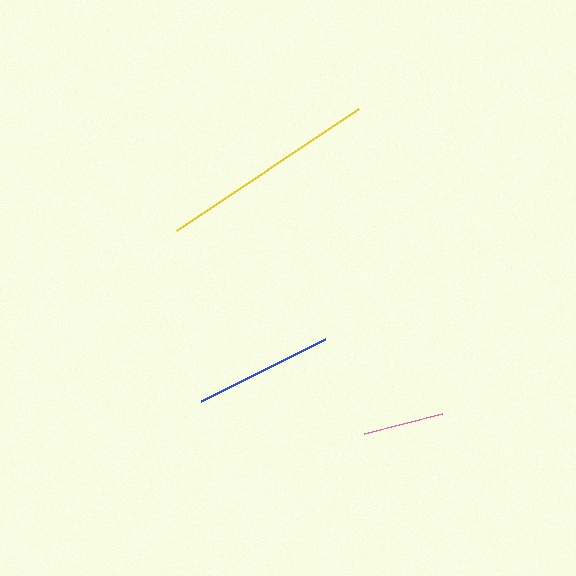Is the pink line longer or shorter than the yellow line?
The yellow line is longer than the pink line.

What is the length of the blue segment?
The blue segment is approximately 139 pixels long.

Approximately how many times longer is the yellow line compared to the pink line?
The yellow line is approximately 2.7 times the length of the pink line.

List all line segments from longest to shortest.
From longest to shortest: yellow, blue, pink.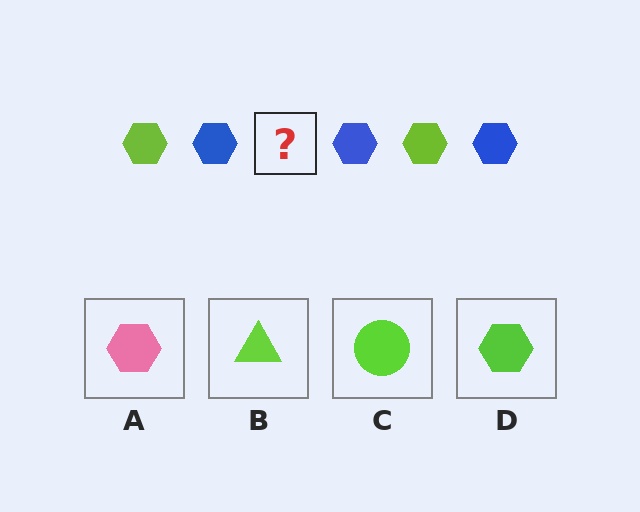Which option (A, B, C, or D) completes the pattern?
D.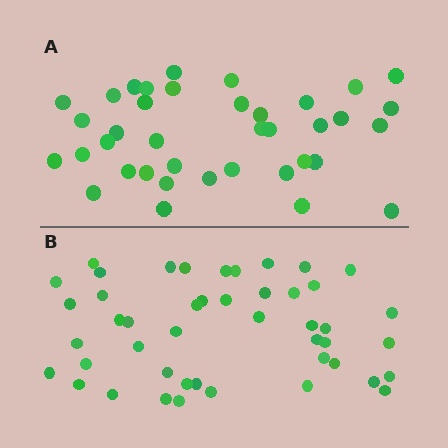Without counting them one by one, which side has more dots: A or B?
Region B (the bottom region) has more dots.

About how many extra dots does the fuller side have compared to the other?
Region B has roughly 8 or so more dots than region A.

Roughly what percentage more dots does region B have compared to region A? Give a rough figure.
About 20% more.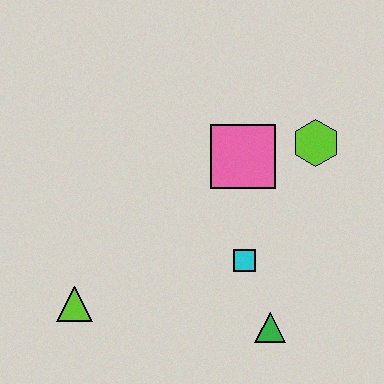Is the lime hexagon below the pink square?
No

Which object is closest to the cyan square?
The green triangle is closest to the cyan square.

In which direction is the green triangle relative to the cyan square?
The green triangle is below the cyan square.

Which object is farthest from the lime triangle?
The lime hexagon is farthest from the lime triangle.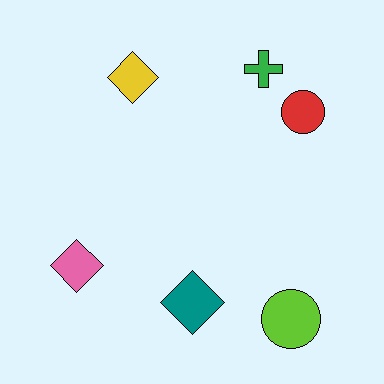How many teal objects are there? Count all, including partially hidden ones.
There is 1 teal object.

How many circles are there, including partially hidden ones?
There are 2 circles.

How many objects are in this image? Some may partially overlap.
There are 6 objects.